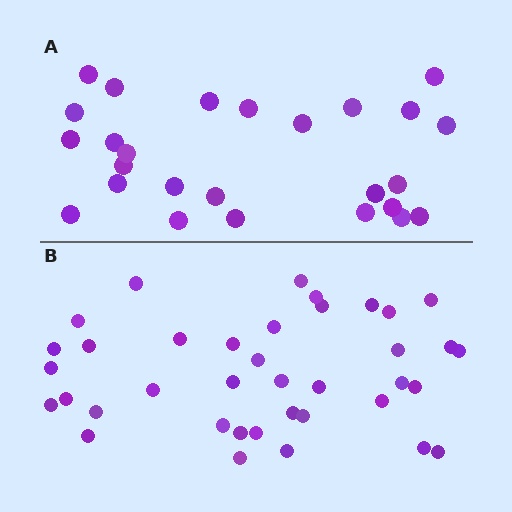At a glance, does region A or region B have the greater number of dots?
Region B (the bottom region) has more dots.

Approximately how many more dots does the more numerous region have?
Region B has roughly 12 or so more dots than region A.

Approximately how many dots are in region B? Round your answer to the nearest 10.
About 40 dots. (The exact count is 38, which rounds to 40.)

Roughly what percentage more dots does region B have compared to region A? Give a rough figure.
About 45% more.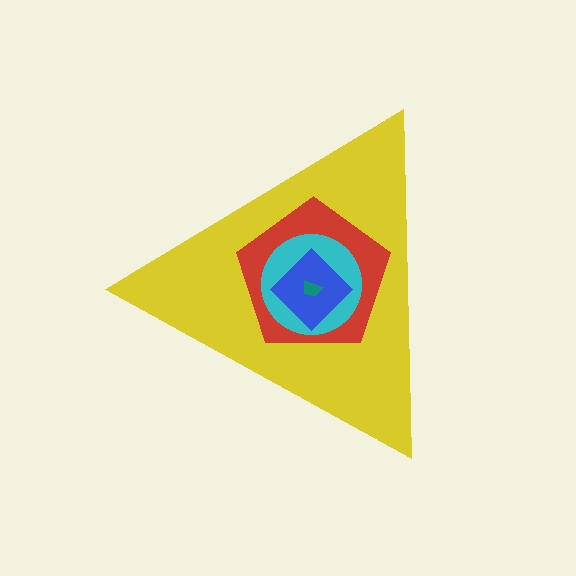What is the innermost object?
The teal trapezoid.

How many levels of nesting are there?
5.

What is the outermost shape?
The yellow triangle.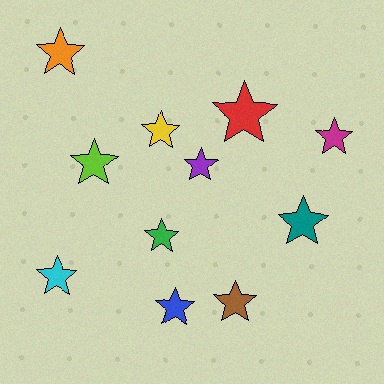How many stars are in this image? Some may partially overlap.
There are 11 stars.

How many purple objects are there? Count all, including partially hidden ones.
There is 1 purple object.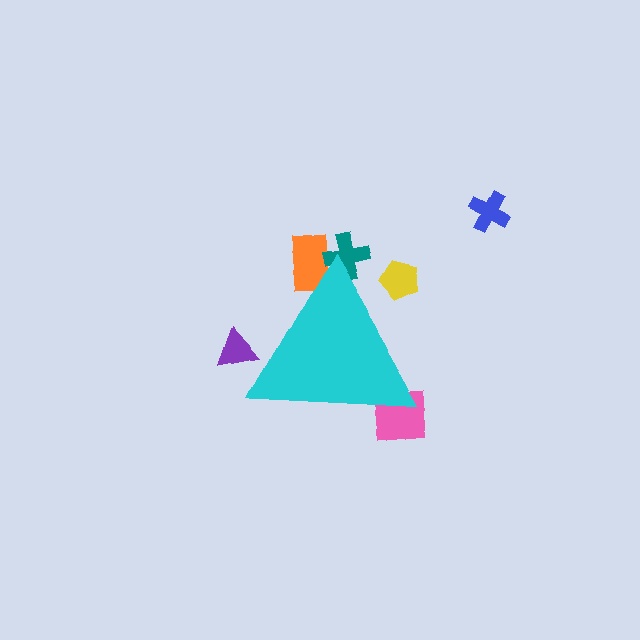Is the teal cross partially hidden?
Yes, the teal cross is partially hidden behind the cyan triangle.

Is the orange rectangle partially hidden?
Yes, the orange rectangle is partially hidden behind the cyan triangle.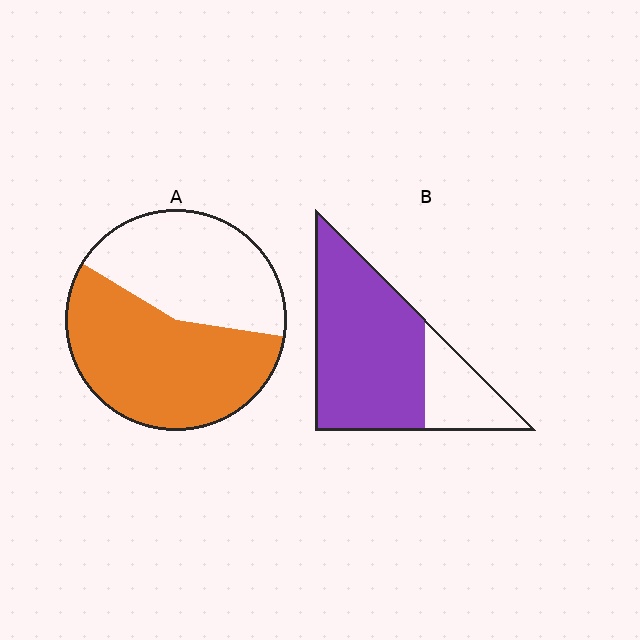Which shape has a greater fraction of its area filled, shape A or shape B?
Shape B.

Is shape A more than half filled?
Yes.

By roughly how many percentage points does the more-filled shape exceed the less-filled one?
By roughly 20 percentage points (B over A).